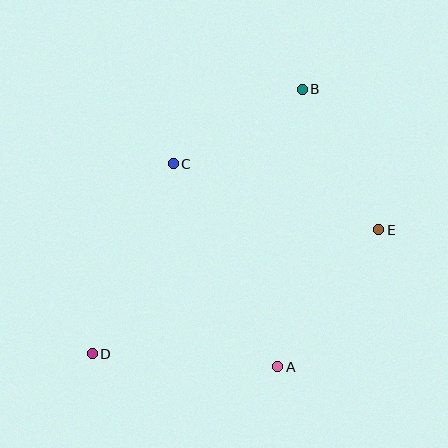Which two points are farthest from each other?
Points B and D are farthest from each other.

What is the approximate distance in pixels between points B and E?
The distance between B and E is approximately 160 pixels.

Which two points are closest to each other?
Points B and C are closest to each other.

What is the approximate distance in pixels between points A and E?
The distance between A and E is approximately 170 pixels.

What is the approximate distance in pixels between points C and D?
The distance between C and D is approximately 207 pixels.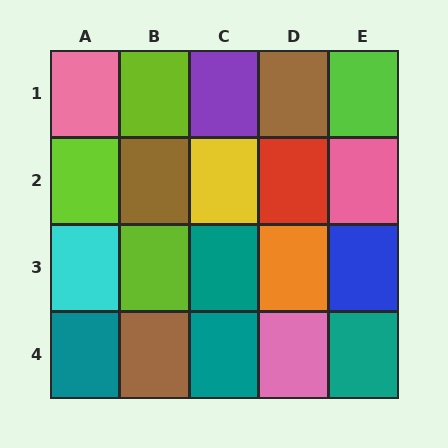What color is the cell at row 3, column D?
Orange.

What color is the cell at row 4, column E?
Teal.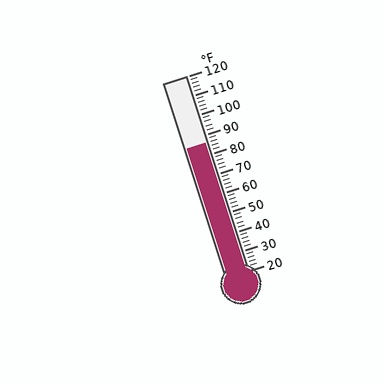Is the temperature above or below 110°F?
The temperature is below 110°F.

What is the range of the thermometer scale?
The thermometer scale ranges from 20°F to 120°F.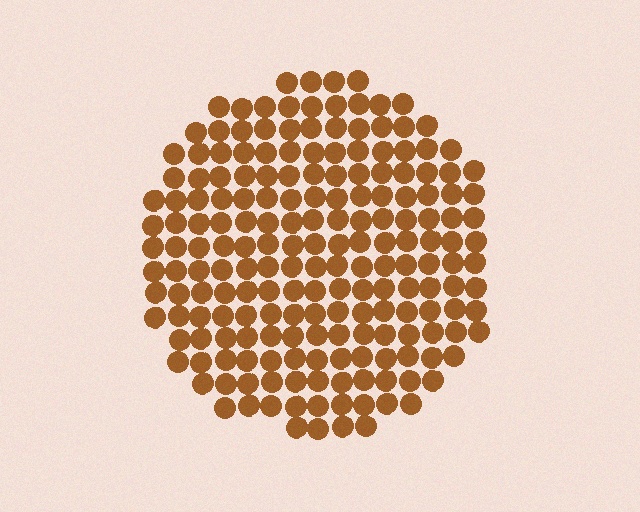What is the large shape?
The large shape is a circle.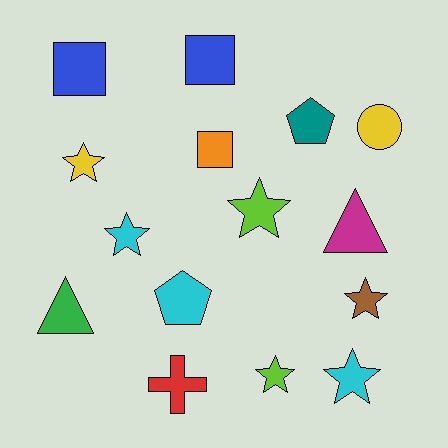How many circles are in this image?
There is 1 circle.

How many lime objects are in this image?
There are 2 lime objects.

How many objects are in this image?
There are 15 objects.